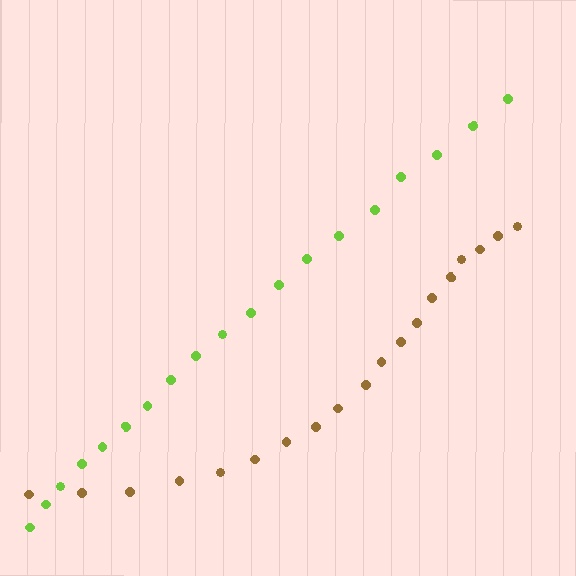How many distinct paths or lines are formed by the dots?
There are 2 distinct paths.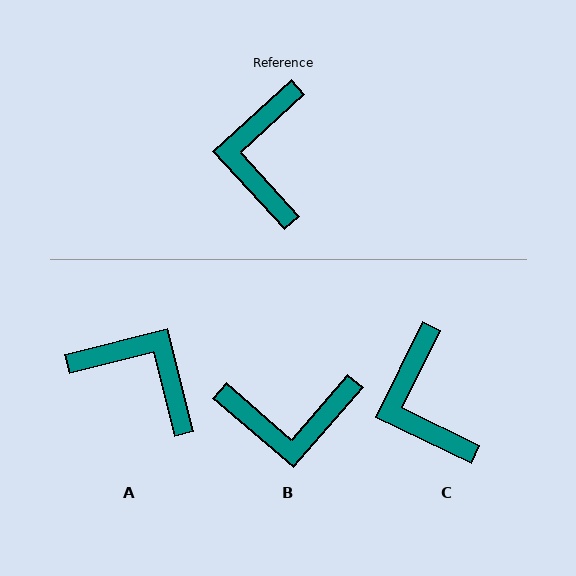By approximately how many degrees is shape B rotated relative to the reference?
Approximately 96 degrees counter-clockwise.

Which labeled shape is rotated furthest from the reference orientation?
A, about 119 degrees away.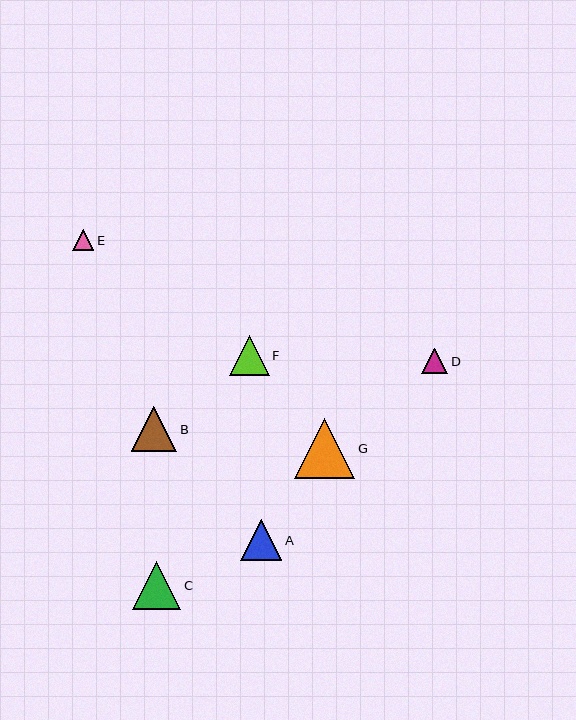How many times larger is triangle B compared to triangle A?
Triangle B is approximately 1.1 times the size of triangle A.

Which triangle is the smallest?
Triangle E is the smallest with a size of approximately 21 pixels.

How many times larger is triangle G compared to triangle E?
Triangle G is approximately 2.8 times the size of triangle E.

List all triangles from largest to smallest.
From largest to smallest: G, C, B, A, F, D, E.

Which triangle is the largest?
Triangle G is the largest with a size of approximately 60 pixels.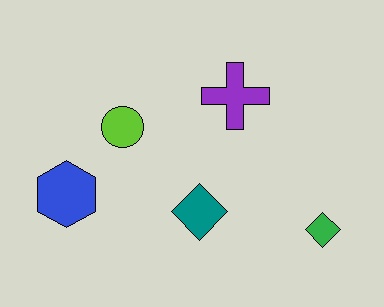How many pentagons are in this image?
There are no pentagons.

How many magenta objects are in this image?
There are no magenta objects.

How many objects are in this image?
There are 5 objects.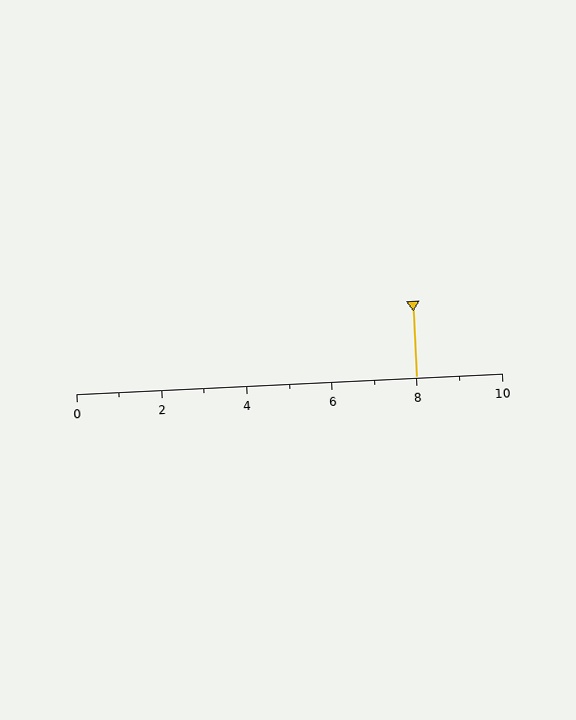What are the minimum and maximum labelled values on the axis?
The axis runs from 0 to 10.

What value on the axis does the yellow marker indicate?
The marker indicates approximately 8.